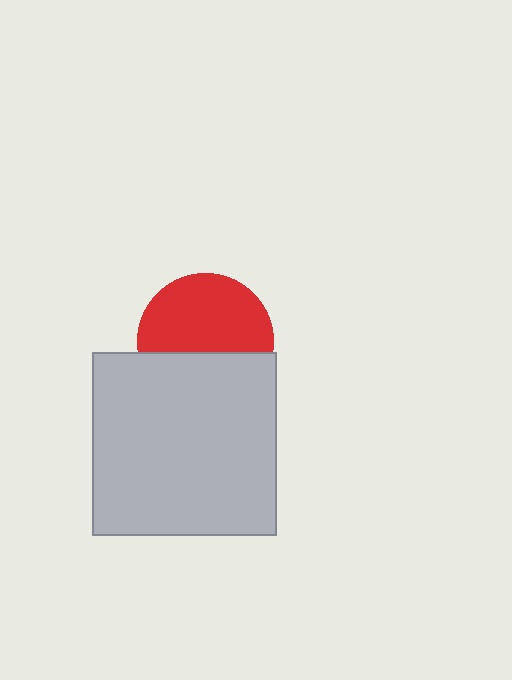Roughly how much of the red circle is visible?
About half of it is visible (roughly 59%).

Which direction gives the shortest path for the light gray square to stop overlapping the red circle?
Moving down gives the shortest separation.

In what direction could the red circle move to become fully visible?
The red circle could move up. That would shift it out from behind the light gray square entirely.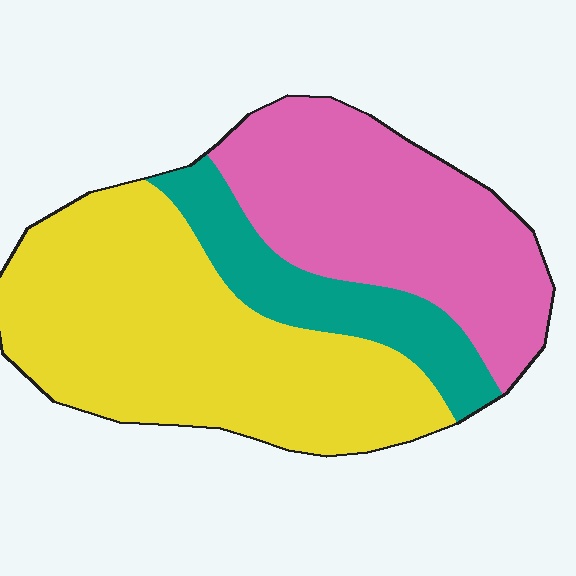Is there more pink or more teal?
Pink.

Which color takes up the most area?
Yellow, at roughly 50%.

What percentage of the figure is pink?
Pink takes up about three eighths (3/8) of the figure.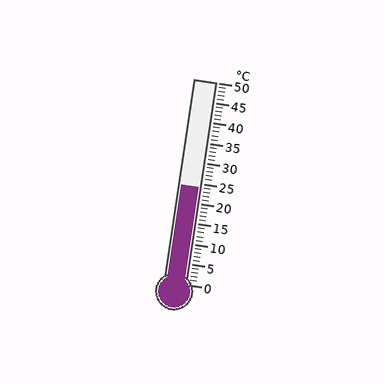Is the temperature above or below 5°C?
The temperature is above 5°C.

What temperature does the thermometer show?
The thermometer shows approximately 24°C.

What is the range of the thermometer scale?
The thermometer scale ranges from 0°C to 50°C.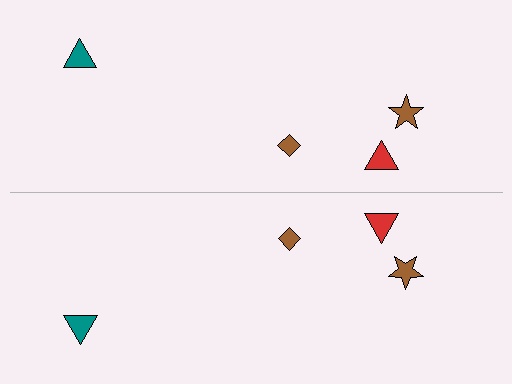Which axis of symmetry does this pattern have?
The pattern has a horizontal axis of symmetry running through the center of the image.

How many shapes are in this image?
There are 8 shapes in this image.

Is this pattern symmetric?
Yes, this pattern has bilateral (reflection) symmetry.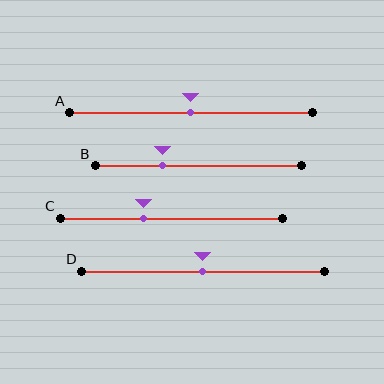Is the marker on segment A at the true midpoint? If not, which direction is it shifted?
Yes, the marker on segment A is at the true midpoint.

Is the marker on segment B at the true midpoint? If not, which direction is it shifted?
No, the marker on segment B is shifted to the left by about 17% of the segment length.